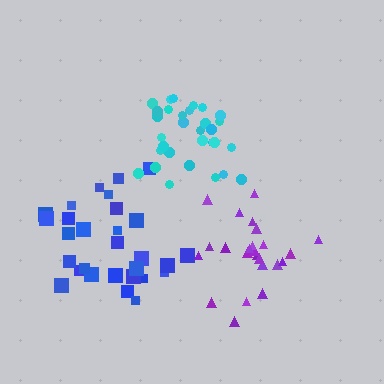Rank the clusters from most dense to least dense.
cyan, purple, blue.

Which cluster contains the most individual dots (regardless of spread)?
Blue (31).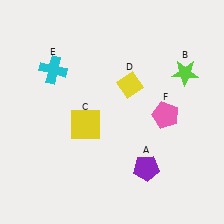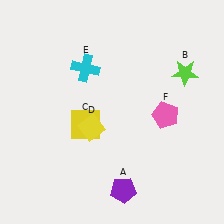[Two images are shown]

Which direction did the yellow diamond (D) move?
The yellow diamond (D) moved down.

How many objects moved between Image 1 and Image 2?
3 objects moved between the two images.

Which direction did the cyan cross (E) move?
The cyan cross (E) moved right.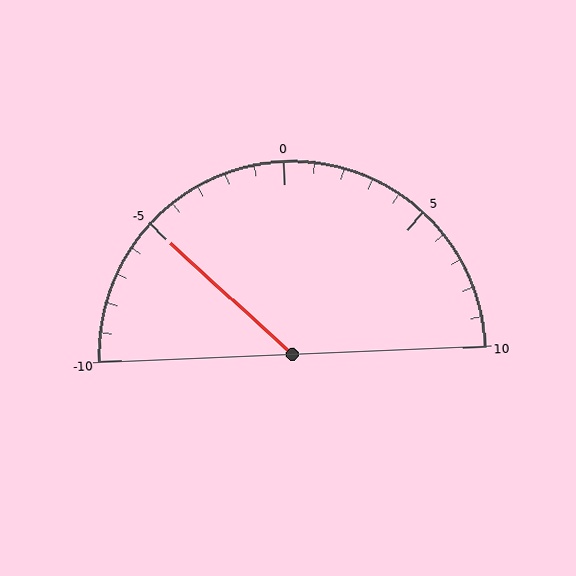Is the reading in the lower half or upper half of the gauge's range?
The reading is in the lower half of the range (-10 to 10).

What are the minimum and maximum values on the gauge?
The gauge ranges from -10 to 10.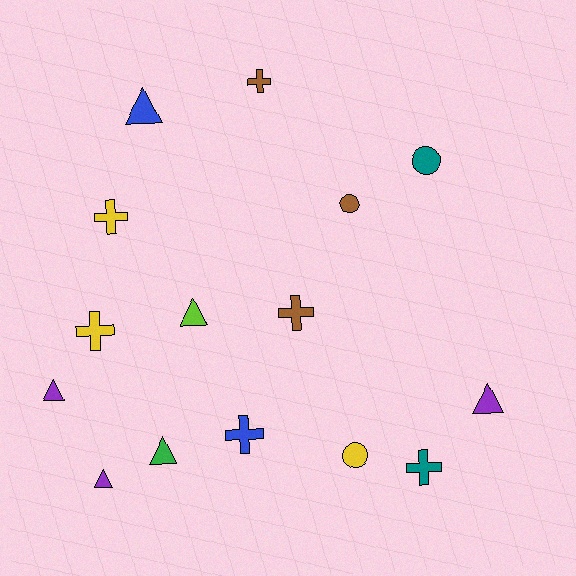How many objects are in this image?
There are 15 objects.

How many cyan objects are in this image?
There are no cyan objects.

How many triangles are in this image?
There are 6 triangles.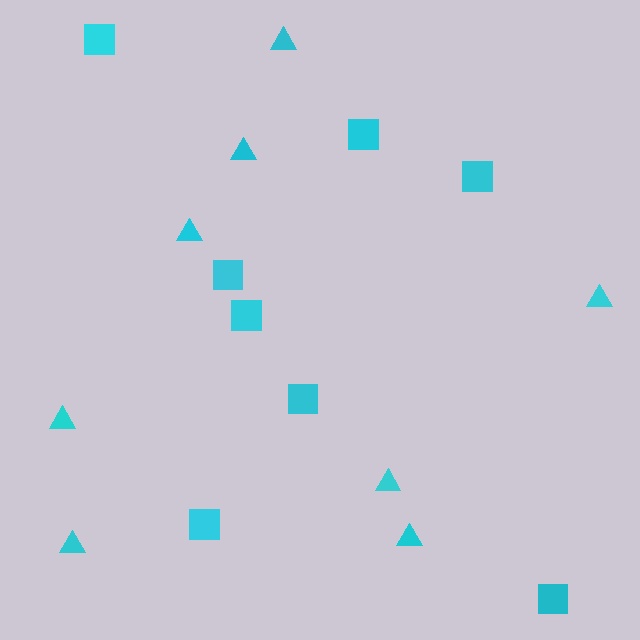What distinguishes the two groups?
There are 2 groups: one group of squares (8) and one group of triangles (8).